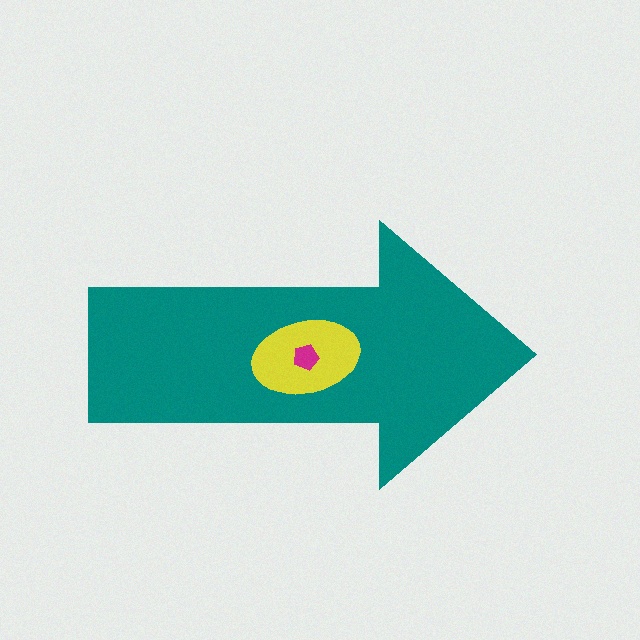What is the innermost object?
The magenta pentagon.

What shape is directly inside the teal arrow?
The yellow ellipse.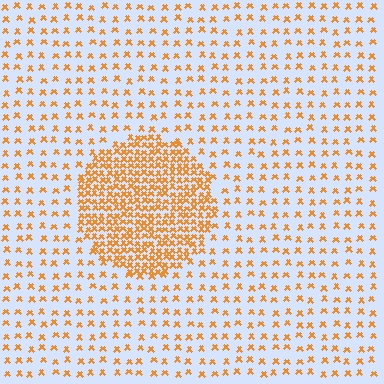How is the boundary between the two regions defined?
The boundary is defined by a change in element density (approximately 3.0x ratio). All elements are the same color, size, and shape.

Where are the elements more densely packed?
The elements are more densely packed inside the circle boundary.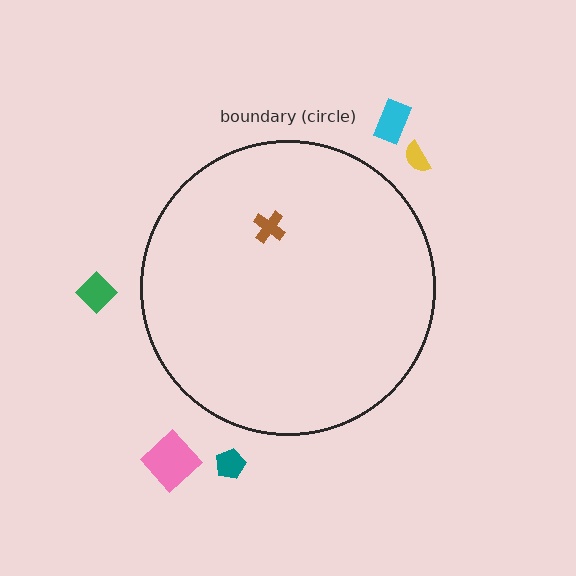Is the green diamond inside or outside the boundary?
Outside.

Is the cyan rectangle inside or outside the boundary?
Outside.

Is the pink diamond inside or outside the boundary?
Outside.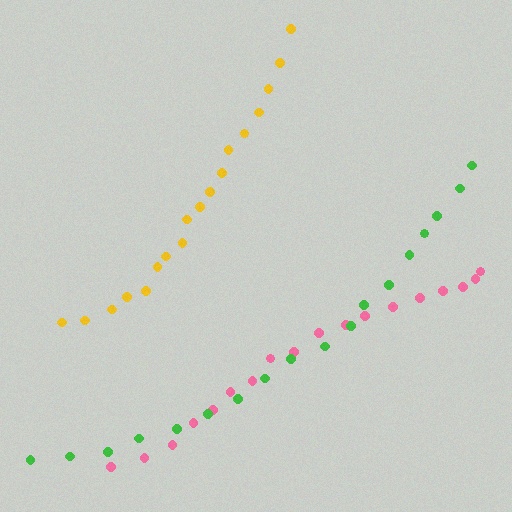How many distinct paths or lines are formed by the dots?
There are 3 distinct paths.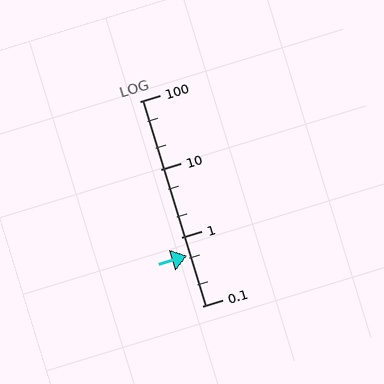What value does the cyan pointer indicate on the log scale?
The pointer indicates approximately 0.54.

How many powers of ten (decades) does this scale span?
The scale spans 3 decades, from 0.1 to 100.